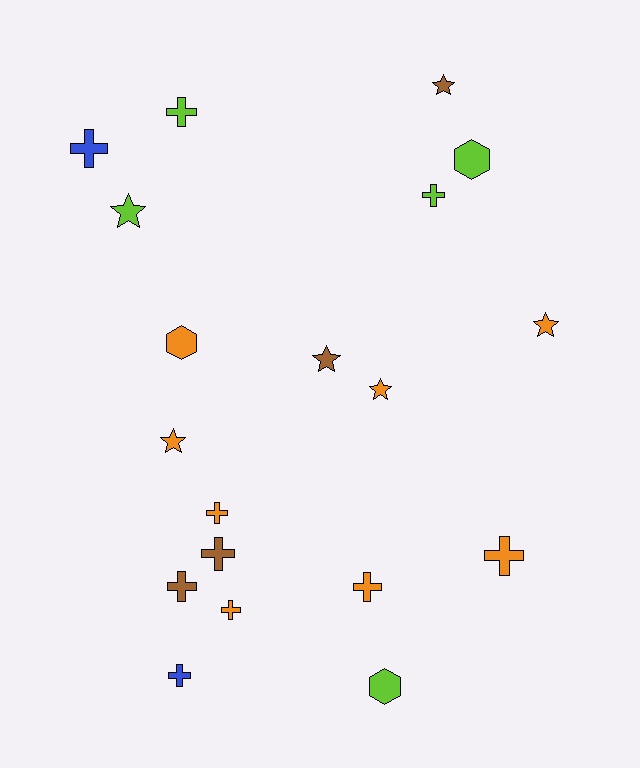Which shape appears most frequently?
Cross, with 10 objects.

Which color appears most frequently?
Orange, with 8 objects.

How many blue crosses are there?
There are 2 blue crosses.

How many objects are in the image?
There are 19 objects.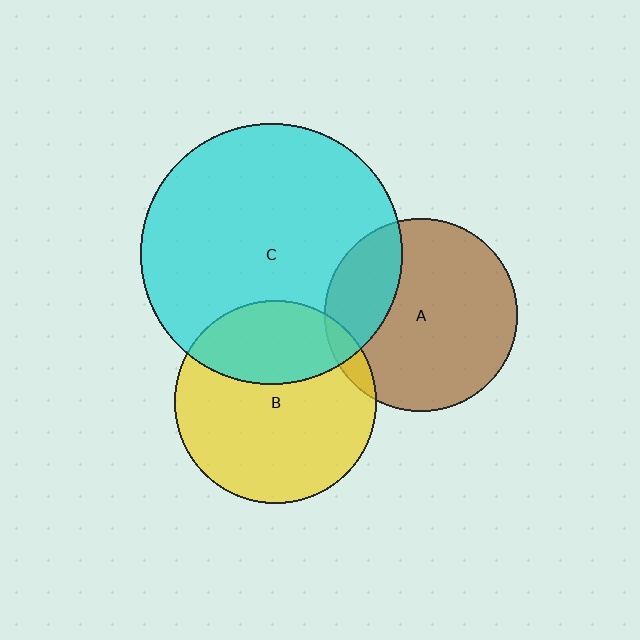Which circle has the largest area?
Circle C (cyan).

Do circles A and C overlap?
Yes.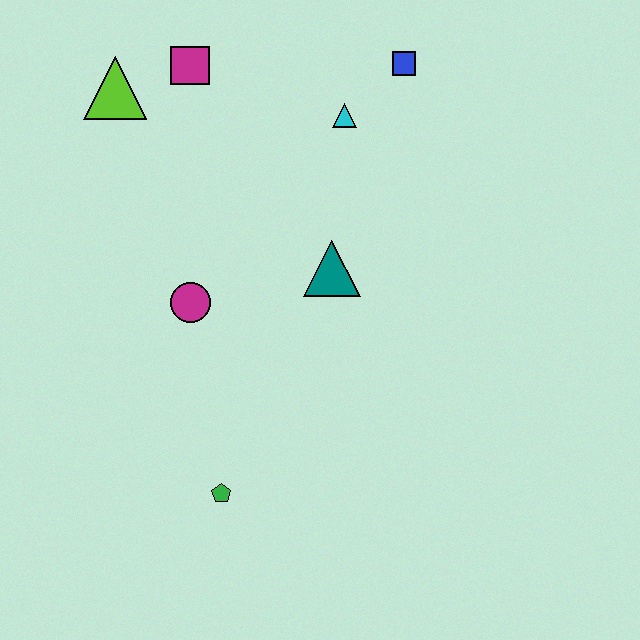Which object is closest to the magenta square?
The lime triangle is closest to the magenta square.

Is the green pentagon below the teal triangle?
Yes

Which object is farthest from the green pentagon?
The blue square is farthest from the green pentagon.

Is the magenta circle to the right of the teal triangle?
No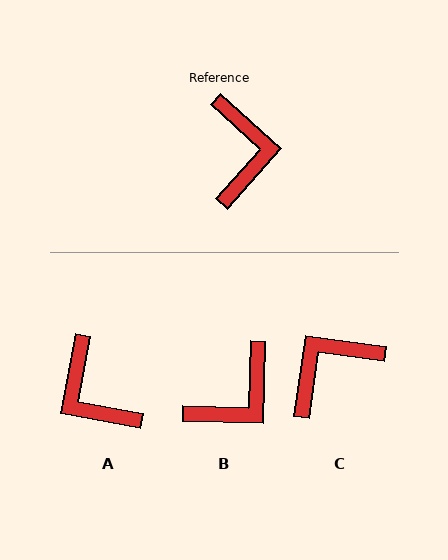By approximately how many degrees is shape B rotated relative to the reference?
Approximately 49 degrees clockwise.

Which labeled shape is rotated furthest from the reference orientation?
A, about 149 degrees away.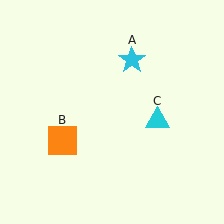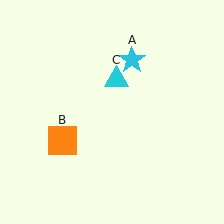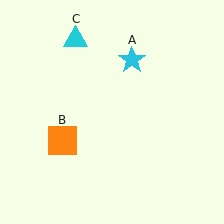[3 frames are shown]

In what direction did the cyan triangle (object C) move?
The cyan triangle (object C) moved up and to the left.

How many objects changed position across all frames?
1 object changed position: cyan triangle (object C).